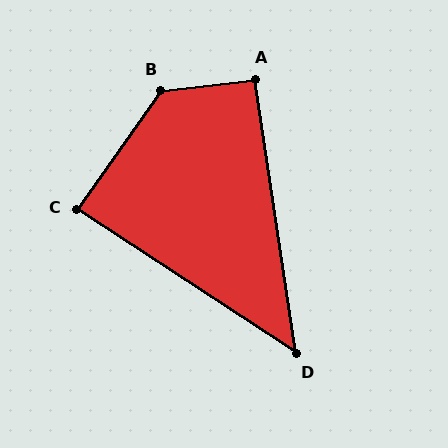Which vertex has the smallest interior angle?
D, at approximately 48 degrees.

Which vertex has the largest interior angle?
B, at approximately 132 degrees.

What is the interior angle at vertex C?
Approximately 88 degrees (approximately right).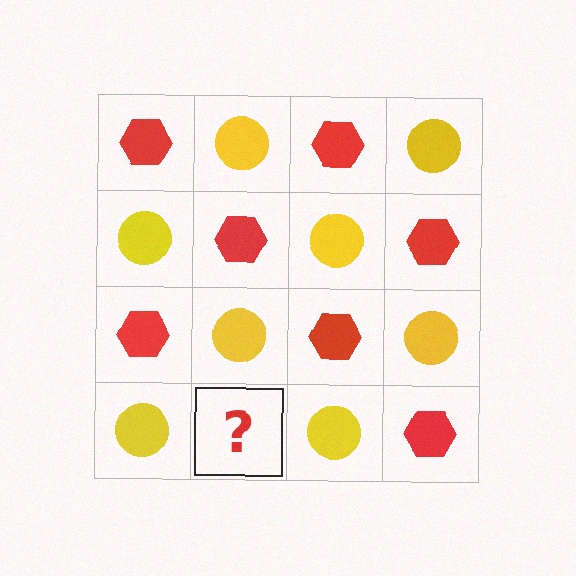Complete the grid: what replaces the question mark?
The question mark should be replaced with a red hexagon.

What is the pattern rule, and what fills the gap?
The rule is that it alternates red hexagon and yellow circle in a checkerboard pattern. The gap should be filled with a red hexagon.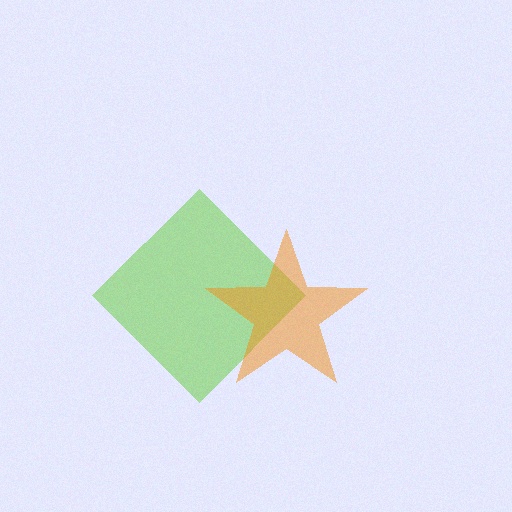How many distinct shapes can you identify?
There are 2 distinct shapes: a lime diamond, an orange star.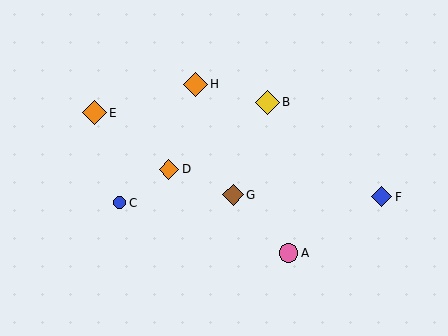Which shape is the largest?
The orange diamond (labeled E) is the largest.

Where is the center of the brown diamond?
The center of the brown diamond is at (233, 195).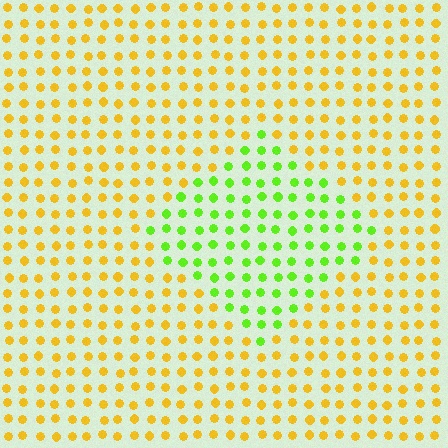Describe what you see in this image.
The image is filled with small yellow elements in a uniform arrangement. A diamond-shaped region is visible where the elements are tinted to a slightly different hue, forming a subtle color boundary.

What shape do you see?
I see a diamond.